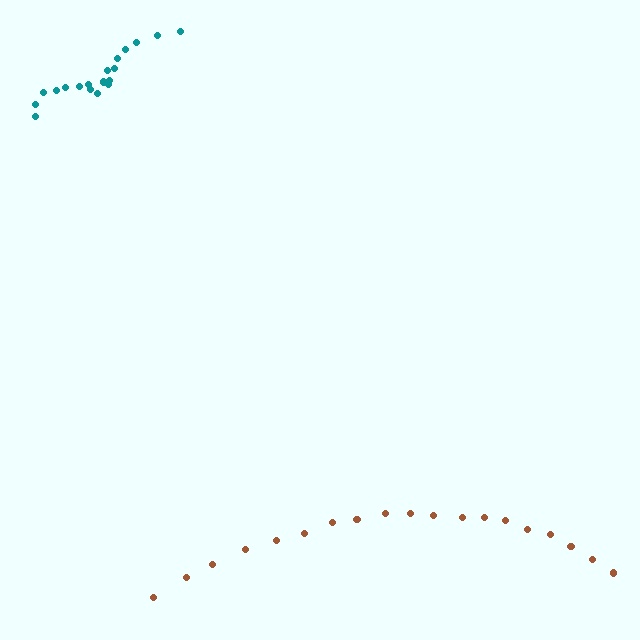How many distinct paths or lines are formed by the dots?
There are 2 distinct paths.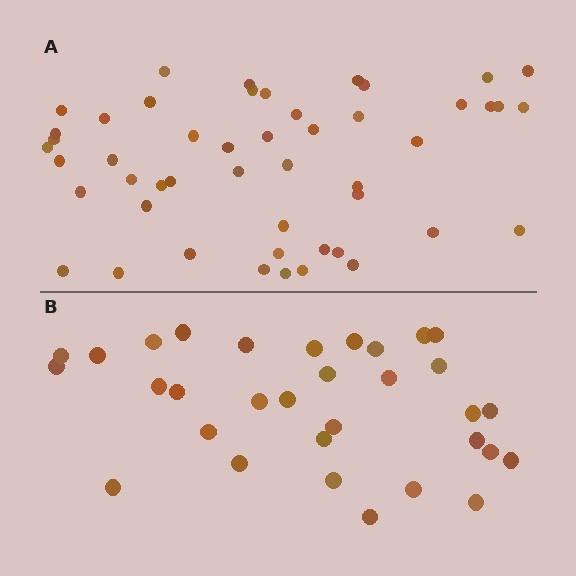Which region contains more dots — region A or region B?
Region A (the top region) has more dots.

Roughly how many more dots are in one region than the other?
Region A has approximately 15 more dots than region B.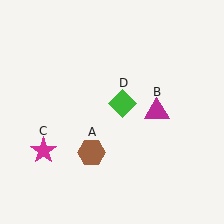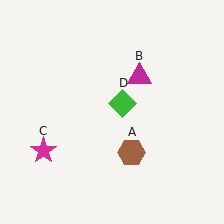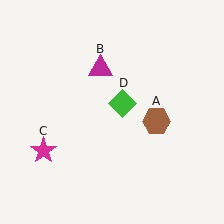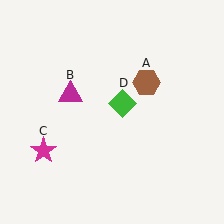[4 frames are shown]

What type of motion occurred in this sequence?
The brown hexagon (object A), magenta triangle (object B) rotated counterclockwise around the center of the scene.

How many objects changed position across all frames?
2 objects changed position: brown hexagon (object A), magenta triangle (object B).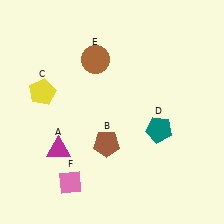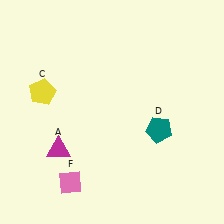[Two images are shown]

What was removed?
The brown pentagon (B), the brown circle (E) were removed in Image 2.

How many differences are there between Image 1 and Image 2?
There are 2 differences between the two images.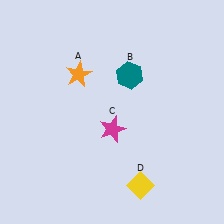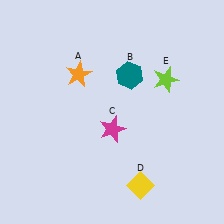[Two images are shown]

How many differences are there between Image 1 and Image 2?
There is 1 difference between the two images.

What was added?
A lime star (E) was added in Image 2.